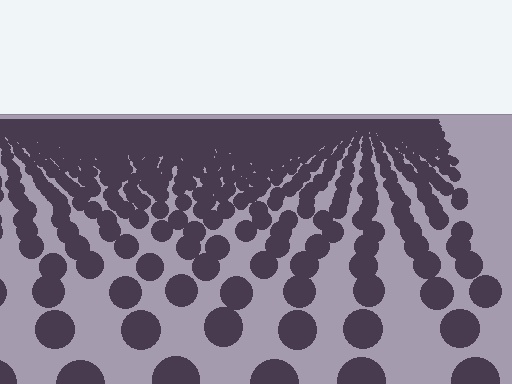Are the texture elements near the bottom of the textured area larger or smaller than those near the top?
Larger. Near the bottom, elements are closer to the viewer and appear at a bigger on-screen size.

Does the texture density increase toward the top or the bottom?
Density increases toward the top.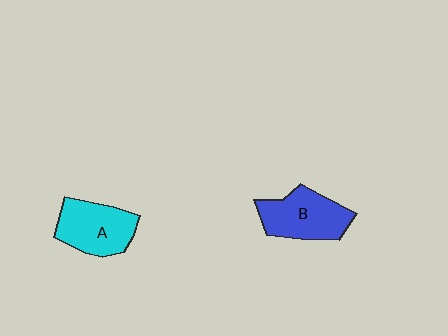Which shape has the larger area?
Shape B (blue).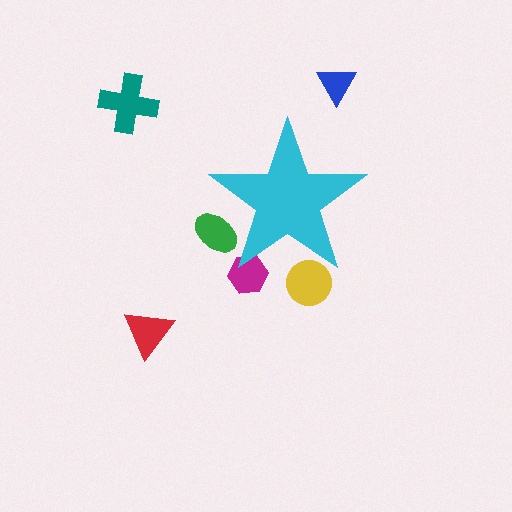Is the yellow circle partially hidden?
Yes, the yellow circle is partially hidden behind the cyan star.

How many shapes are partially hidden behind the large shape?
3 shapes are partially hidden.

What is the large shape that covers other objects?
A cyan star.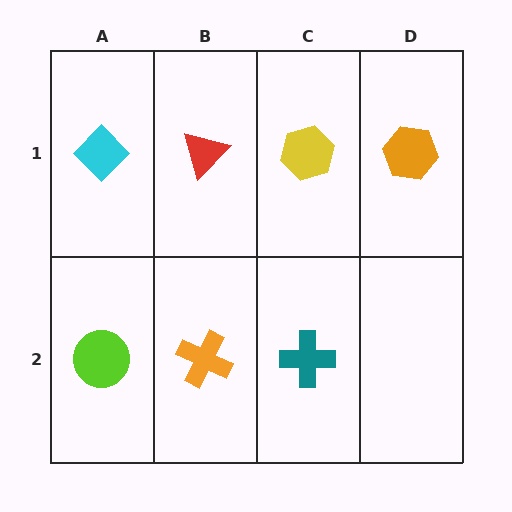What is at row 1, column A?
A cyan diamond.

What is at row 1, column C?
A yellow hexagon.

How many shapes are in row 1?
4 shapes.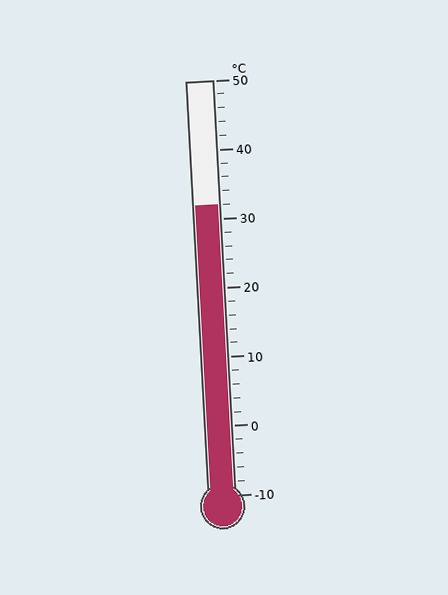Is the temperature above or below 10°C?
The temperature is above 10°C.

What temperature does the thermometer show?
The thermometer shows approximately 32°C.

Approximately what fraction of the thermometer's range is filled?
The thermometer is filled to approximately 70% of its range.